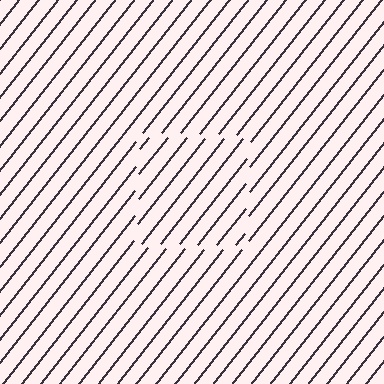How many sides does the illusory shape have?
4 sides — the line-ends trace a square.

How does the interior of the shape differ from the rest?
The interior of the shape contains the same grating, shifted by half a period — the contour is defined by the phase discontinuity where line-ends from the inner and outer gratings abut.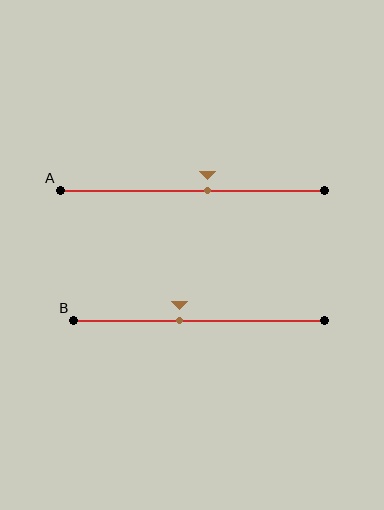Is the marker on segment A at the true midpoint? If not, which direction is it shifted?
No, the marker on segment A is shifted to the right by about 6% of the segment length.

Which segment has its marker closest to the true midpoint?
Segment A has its marker closest to the true midpoint.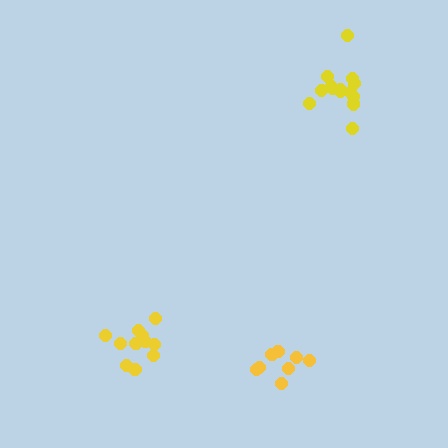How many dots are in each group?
Group 1: 14 dots, Group 2: 11 dots, Group 3: 8 dots (33 total).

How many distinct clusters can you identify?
There are 3 distinct clusters.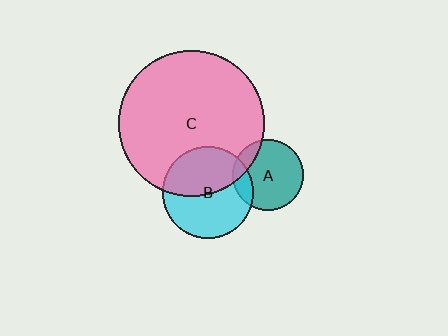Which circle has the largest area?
Circle C (pink).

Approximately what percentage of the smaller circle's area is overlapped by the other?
Approximately 15%.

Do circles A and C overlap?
Yes.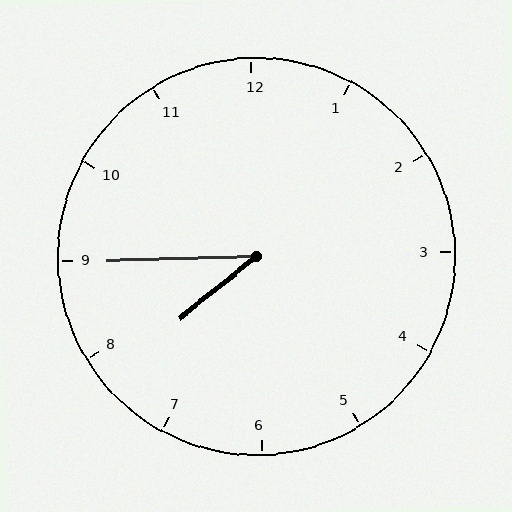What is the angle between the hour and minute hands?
Approximately 38 degrees.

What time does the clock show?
7:45.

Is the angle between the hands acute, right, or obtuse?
It is acute.